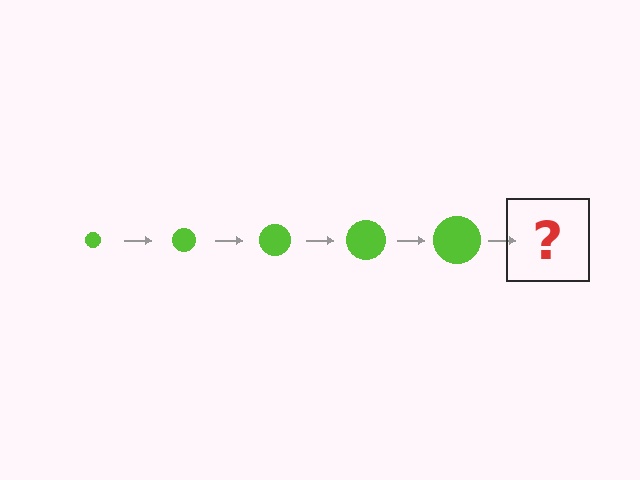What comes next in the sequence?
The next element should be a lime circle, larger than the previous one.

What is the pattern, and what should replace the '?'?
The pattern is that the circle gets progressively larger each step. The '?' should be a lime circle, larger than the previous one.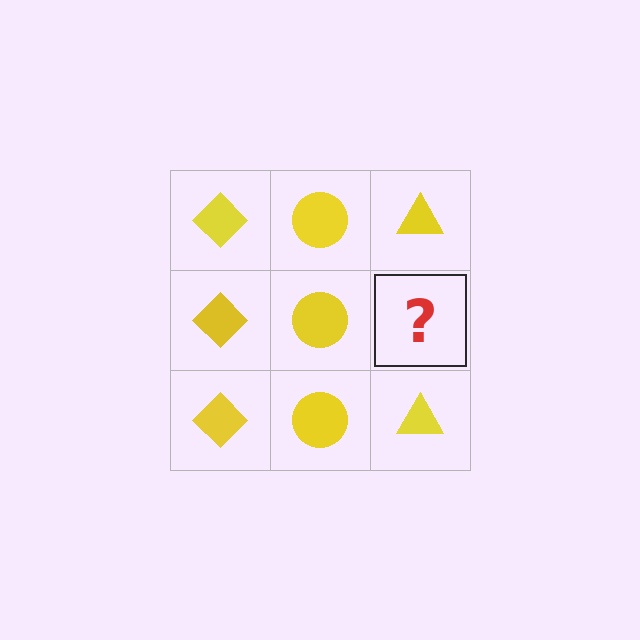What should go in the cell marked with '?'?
The missing cell should contain a yellow triangle.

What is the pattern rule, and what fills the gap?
The rule is that each column has a consistent shape. The gap should be filled with a yellow triangle.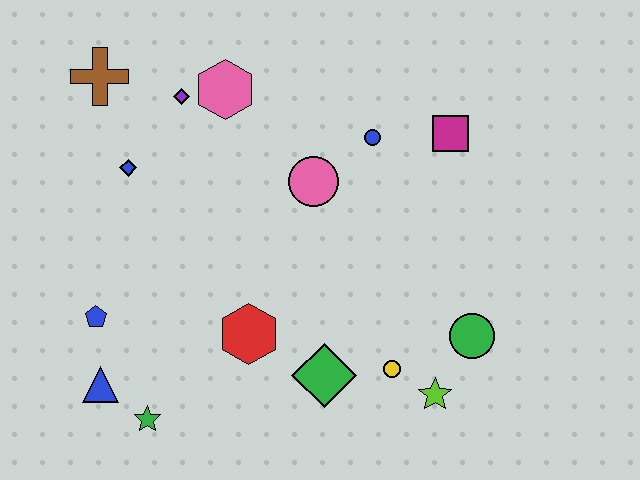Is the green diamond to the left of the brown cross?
No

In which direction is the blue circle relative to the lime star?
The blue circle is above the lime star.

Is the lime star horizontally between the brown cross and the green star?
No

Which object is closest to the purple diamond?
The pink hexagon is closest to the purple diamond.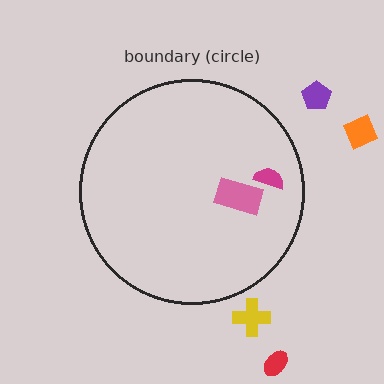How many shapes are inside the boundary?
2 inside, 4 outside.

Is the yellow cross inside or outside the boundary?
Outside.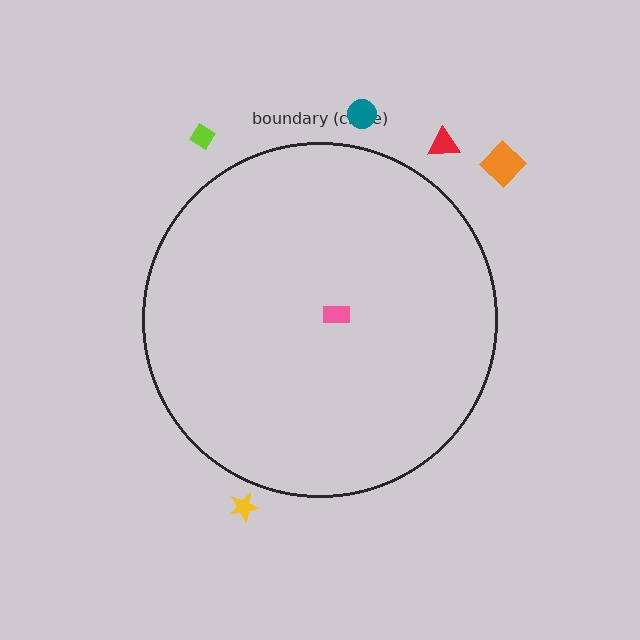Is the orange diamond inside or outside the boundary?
Outside.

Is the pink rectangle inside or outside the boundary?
Inside.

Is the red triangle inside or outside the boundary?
Outside.